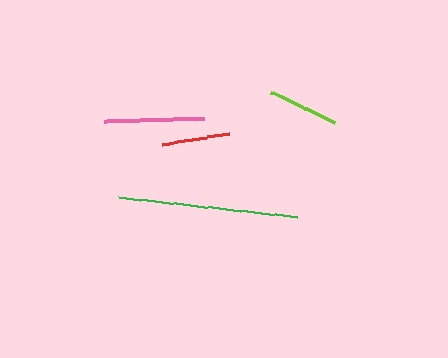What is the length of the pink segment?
The pink segment is approximately 99 pixels long.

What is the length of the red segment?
The red segment is approximately 68 pixels long.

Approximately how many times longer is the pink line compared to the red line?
The pink line is approximately 1.5 times the length of the red line.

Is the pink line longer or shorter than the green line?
The green line is longer than the pink line.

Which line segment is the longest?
The green line is the longest at approximately 180 pixels.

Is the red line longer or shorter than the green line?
The green line is longer than the red line.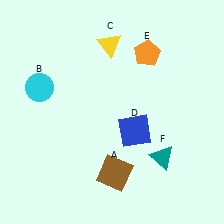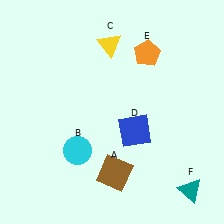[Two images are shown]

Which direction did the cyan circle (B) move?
The cyan circle (B) moved down.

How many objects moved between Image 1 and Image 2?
2 objects moved between the two images.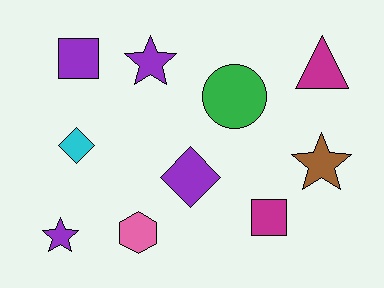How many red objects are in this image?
There are no red objects.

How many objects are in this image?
There are 10 objects.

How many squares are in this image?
There are 2 squares.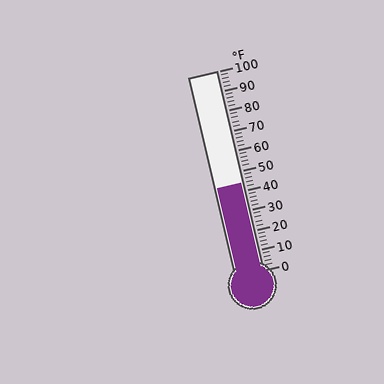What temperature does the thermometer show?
The thermometer shows approximately 44°F.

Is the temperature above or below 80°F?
The temperature is below 80°F.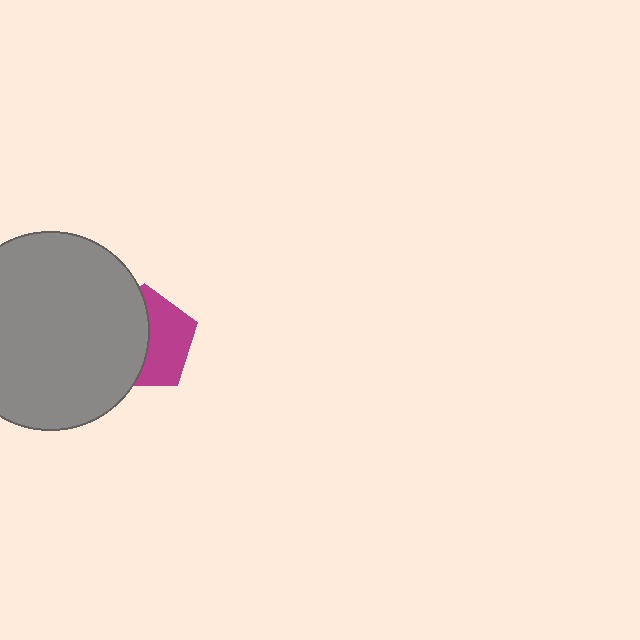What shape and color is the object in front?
The object in front is a gray circle.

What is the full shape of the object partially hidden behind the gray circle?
The partially hidden object is a magenta pentagon.